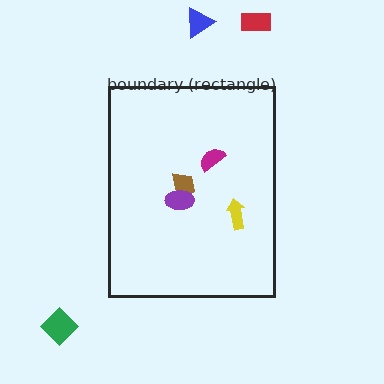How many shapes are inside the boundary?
4 inside, 3 outside.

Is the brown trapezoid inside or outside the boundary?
Inside.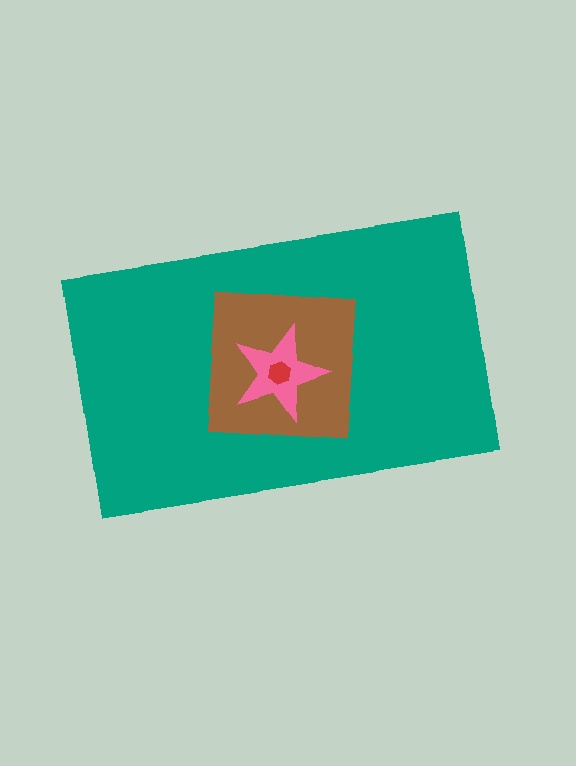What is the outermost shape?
The teal rectangle.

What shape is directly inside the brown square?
The pink star.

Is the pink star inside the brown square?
Yes.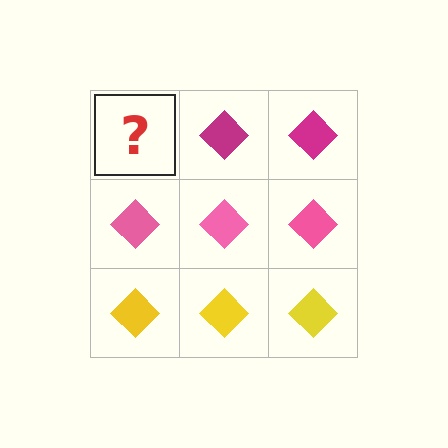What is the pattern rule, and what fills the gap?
The rule is that each row has a consistent color. The gap should be filled with a magenta diamond.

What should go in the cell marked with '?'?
The missing cell should contain a magenta diamond.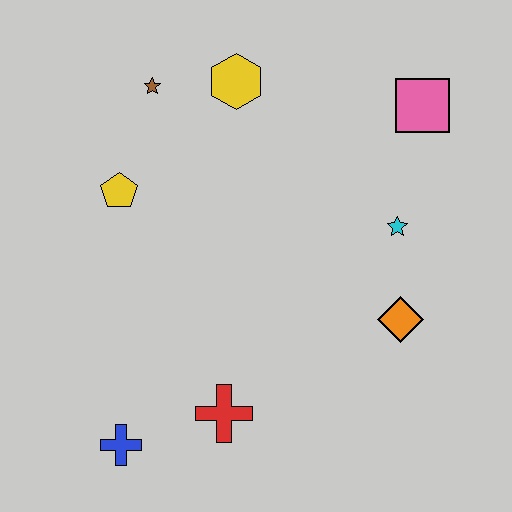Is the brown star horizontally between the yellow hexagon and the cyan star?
No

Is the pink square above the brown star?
No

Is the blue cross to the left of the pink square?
Yes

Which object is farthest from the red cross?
The pink square is farthest from the red cross.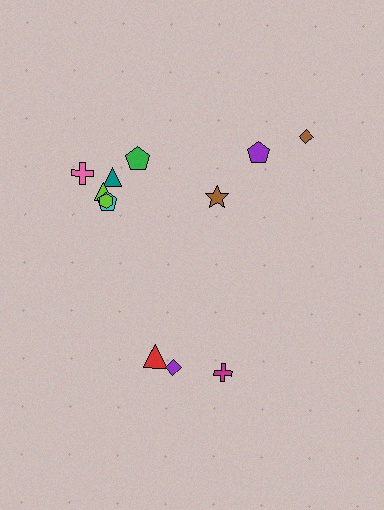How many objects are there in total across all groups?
There are 12 objects.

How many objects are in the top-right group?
There are 3 objects.